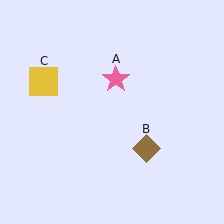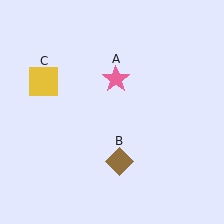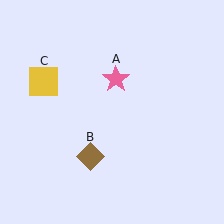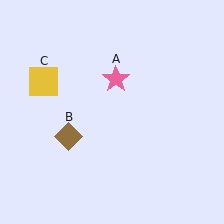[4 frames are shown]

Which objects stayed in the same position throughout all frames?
Pink star (object A) and yellow square (object C) remained stationary.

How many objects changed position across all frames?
1 object changed position: brown diamond (object B).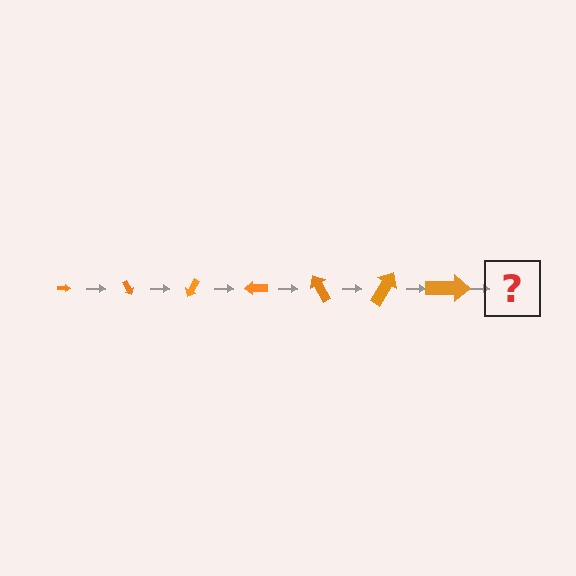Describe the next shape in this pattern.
It should be an arrow, larger than the previous one and rotated 420 degrees from the start.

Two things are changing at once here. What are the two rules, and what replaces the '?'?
The two rules are that the arrow grows larger each step and it rotates 60 degrees each step. The '?' should be an arrow, larger than the previous one and rotated 420 degrees from the start.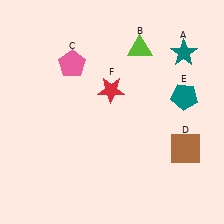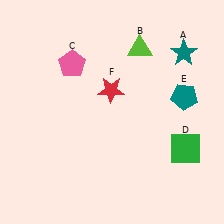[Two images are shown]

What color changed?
The square (D) changed from brown in Image 1 to green in Image 2.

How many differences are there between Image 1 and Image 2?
There is 1 difference between the two images.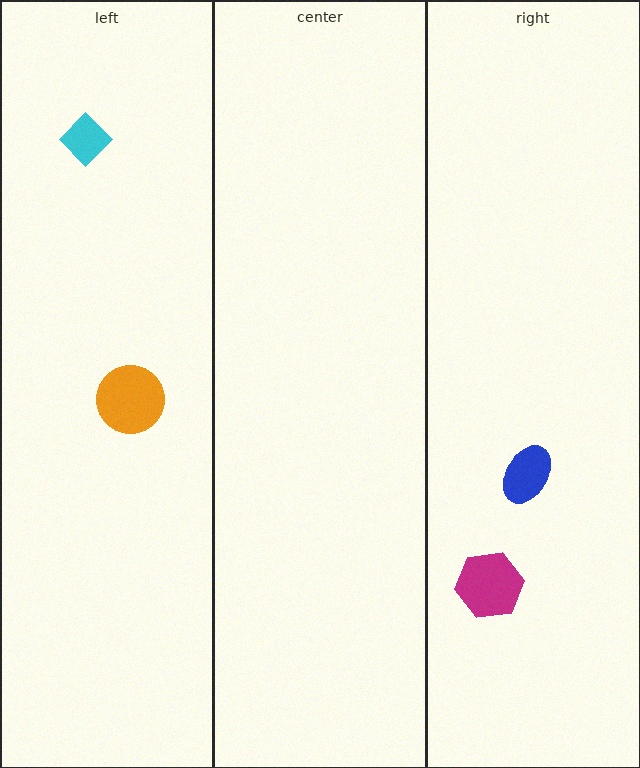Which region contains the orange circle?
The left region.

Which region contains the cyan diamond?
The left region.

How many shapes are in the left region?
2.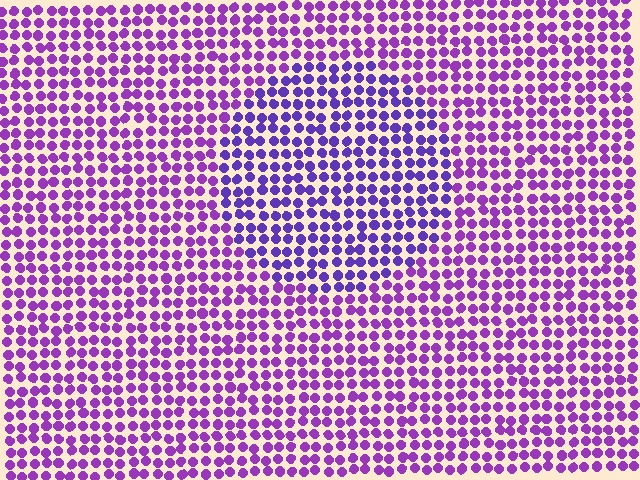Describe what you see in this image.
The image is filled with small purple elements in a uniform arrangement. A circle-shaped region is visible where the elements are tinted to a slightly different hue, forming a subtle color boundary.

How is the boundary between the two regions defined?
The boundary is defined purely by a slight shift in hue (about 27 degrees). Spacing, size, and orientation are identical on both sides.